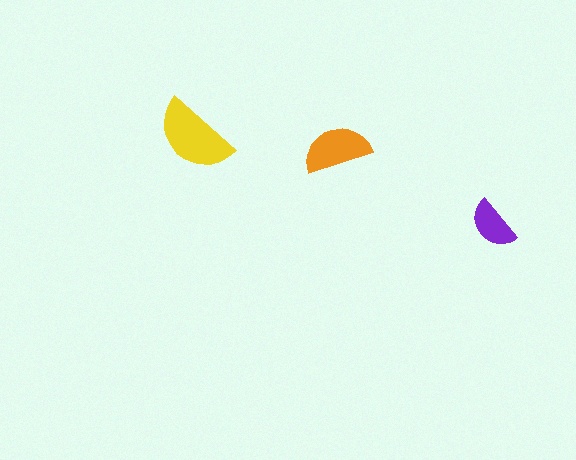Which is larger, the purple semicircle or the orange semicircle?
The orange one.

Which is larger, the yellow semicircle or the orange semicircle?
The yellow one.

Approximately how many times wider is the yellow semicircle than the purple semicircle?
About 1.5 times wider.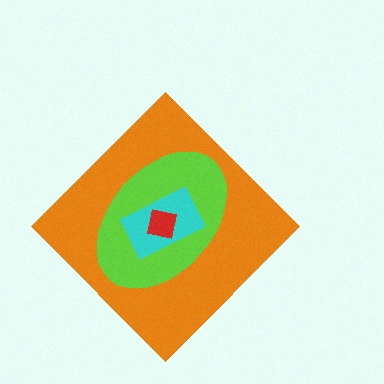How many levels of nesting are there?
4.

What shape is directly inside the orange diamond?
The lime ellipse.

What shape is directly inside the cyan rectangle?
The red square.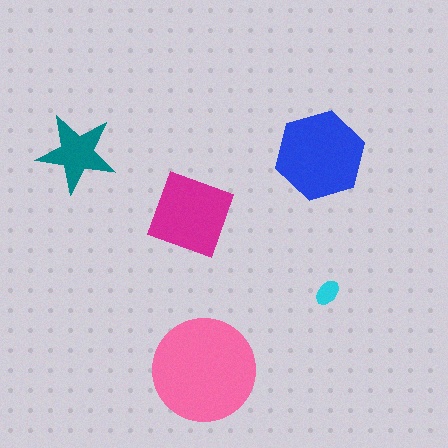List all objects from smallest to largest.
The cyan ellipse, the teal star, the magenta square, the blue hexagon, the pink circle.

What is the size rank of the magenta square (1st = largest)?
3rd.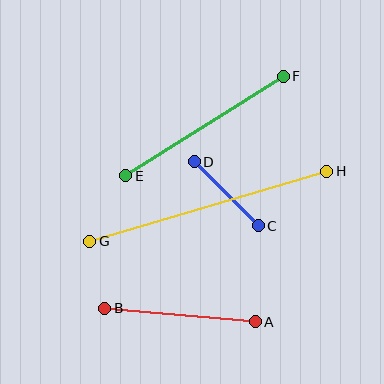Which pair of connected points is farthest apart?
Points G and H are farthest apart.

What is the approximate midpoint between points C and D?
The midpoint is at approximately (226, 194) pixels.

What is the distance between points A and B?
The distance is approximately 151 pixels.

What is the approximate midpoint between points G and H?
The midpoint is at approximately (208, 206) pixels.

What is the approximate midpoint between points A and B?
The midpoint is at approximately (180, 315) pixels.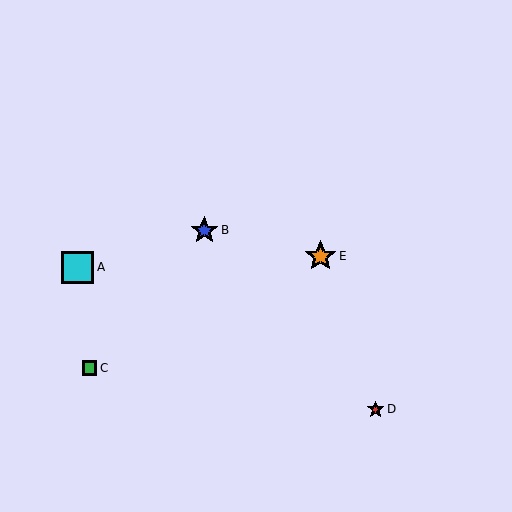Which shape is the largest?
The cyan square (labeled A) is the largest.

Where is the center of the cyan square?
The center of the cyan square is at (77, 267).